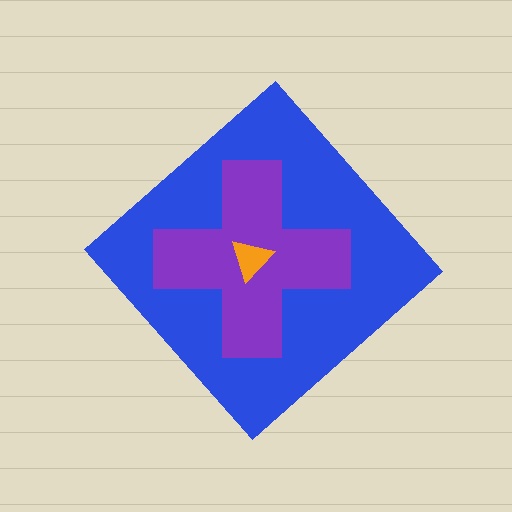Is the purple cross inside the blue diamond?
Yes.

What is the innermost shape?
The orange triangle.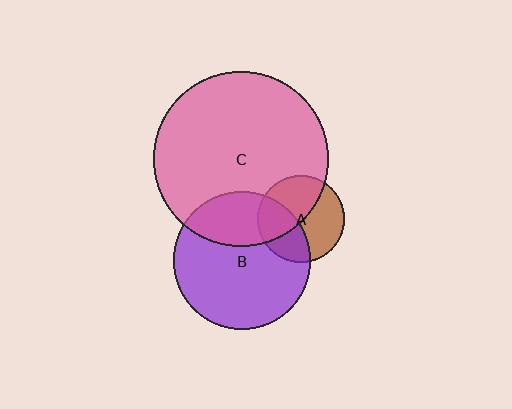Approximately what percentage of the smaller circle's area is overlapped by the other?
Approximately 30%.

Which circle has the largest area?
Circle C (pink).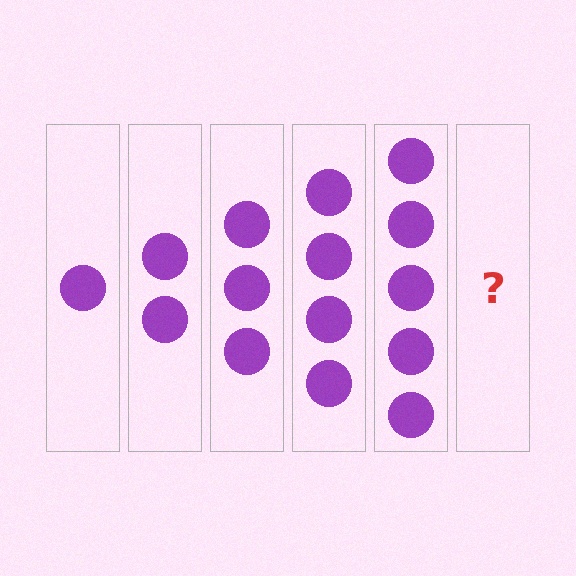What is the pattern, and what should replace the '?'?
The pattern is that each step adds one more circle. The '?' should be 6 circles.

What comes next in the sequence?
The next element should be 6 circles.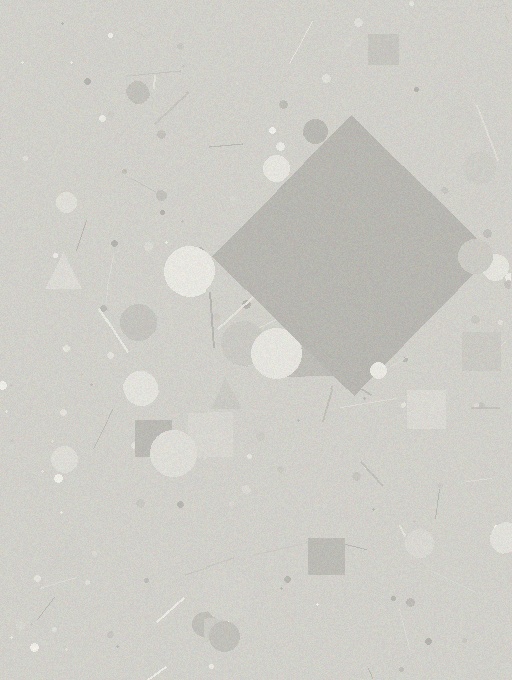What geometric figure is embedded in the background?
A diamond is embedded in the background.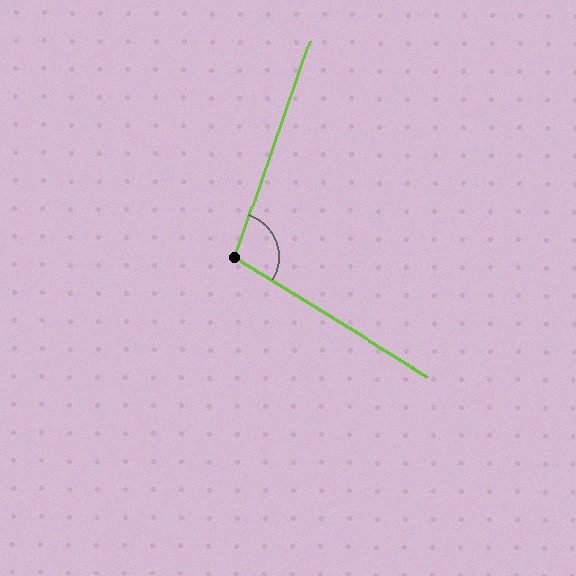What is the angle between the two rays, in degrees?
Approximately 103 degrees.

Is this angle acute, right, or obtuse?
It is obtuse.